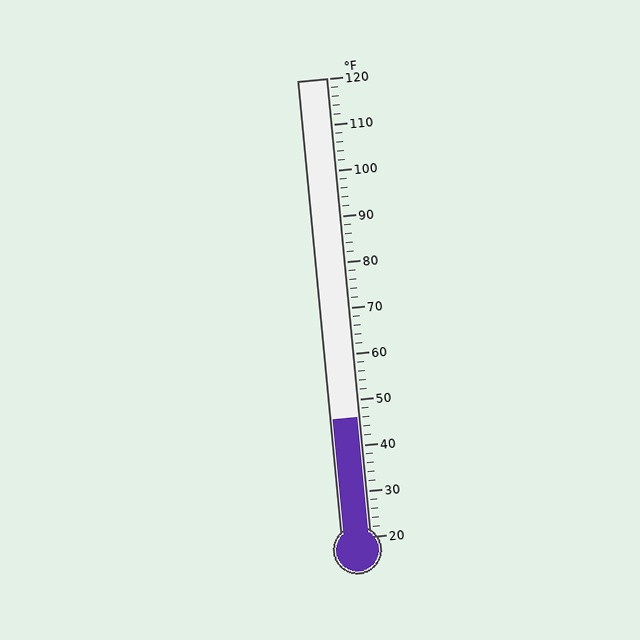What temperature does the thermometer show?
The thermometer shows approximately 46°F.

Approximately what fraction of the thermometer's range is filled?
The thermometer is filled to approximately 25% of its range.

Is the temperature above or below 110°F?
The temperature is below 110°F.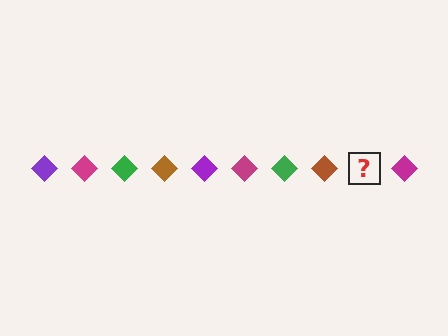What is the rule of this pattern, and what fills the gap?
The rule is that the pattern cycles through purple, magenta, green, brown diamonds. The gap should be filled with a purple diamond.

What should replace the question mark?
The question mark should be replaced with a purple diamond.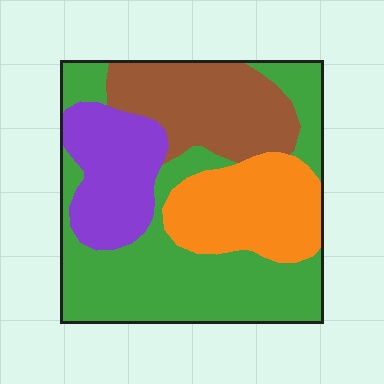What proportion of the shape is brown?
Brown takes up about one fifth (1/5) of the shape.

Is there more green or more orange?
Green.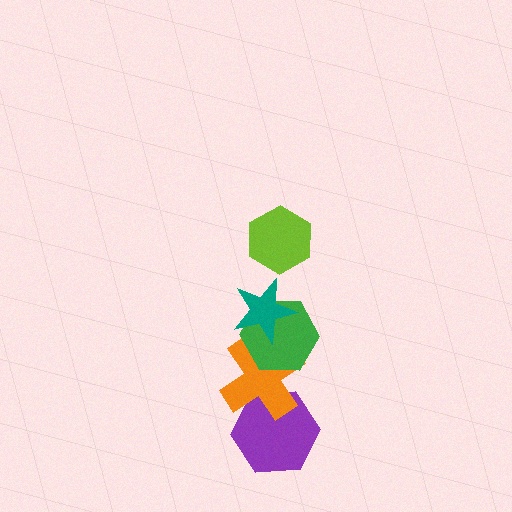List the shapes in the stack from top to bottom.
From top to bottom: the lime hexagon, the teal star, the green hexagon, the orange cross, the purple hexagon.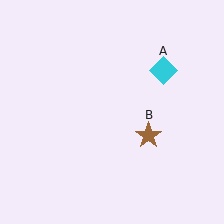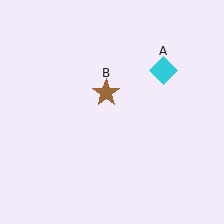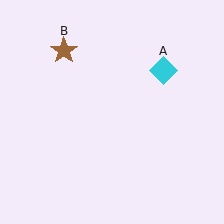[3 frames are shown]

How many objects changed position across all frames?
1 object changed position: brown star (object B).